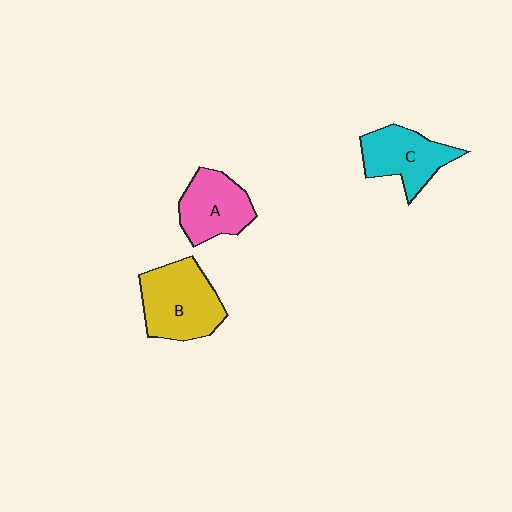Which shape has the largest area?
Shape B (yellow).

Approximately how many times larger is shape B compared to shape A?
Approximately 1.3 times.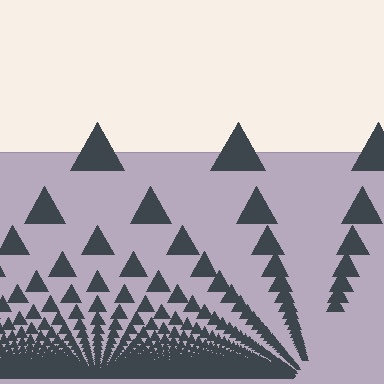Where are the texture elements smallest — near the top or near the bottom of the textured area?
Near the bottom.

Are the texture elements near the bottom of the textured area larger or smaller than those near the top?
Smaller. The gradient is inverted — elements near the bottom are smaller and denser.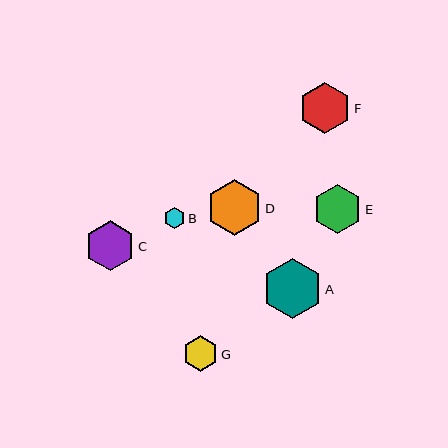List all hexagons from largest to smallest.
From largest to smallest: A, D, F, C, E, G, B.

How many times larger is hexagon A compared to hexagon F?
Hexagon A is approximately 1.2 times the size of hexagon F.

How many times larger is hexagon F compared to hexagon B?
Hexagon F is approximately 2.5 times the size of hexagon B.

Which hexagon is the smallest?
Hexagon B is the smallest with a size of approximately 21 pixels.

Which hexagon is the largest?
Hexagon A is the largest with a size of approximately 60 pixels.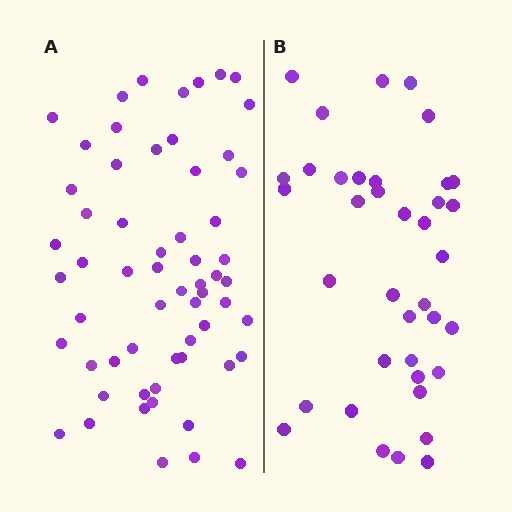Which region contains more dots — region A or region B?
Region A (the left region) has more dots.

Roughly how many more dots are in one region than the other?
Region A has approximately 20 more dots than region B.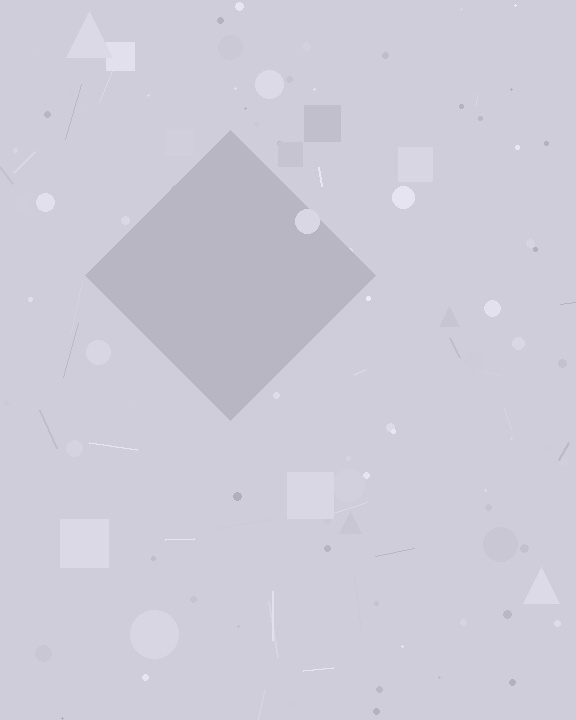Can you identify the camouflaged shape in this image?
The camouflaged shape is a diamond.